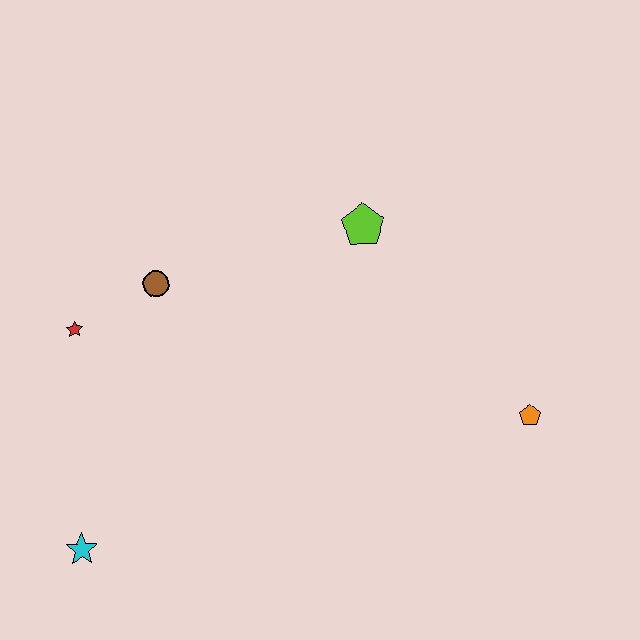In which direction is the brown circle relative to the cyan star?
The brown circle is above the cyan star.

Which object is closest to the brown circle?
The red star is closest to the brown circle.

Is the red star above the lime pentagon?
No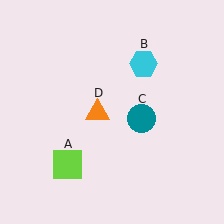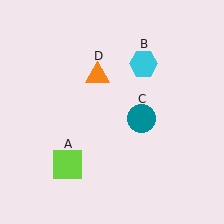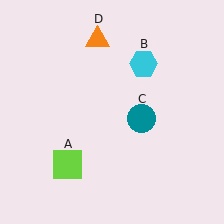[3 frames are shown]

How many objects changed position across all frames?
1 object changed position: orange triangle (object D).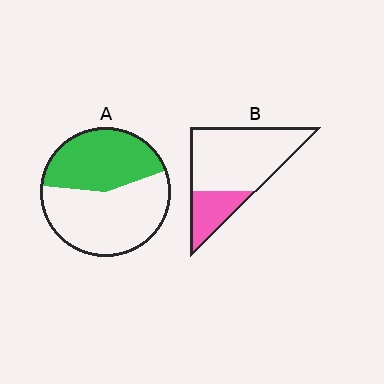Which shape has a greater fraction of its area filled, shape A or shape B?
Shape A.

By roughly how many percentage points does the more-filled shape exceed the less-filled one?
By roughly 15 percentage points (A over B).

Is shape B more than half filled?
No.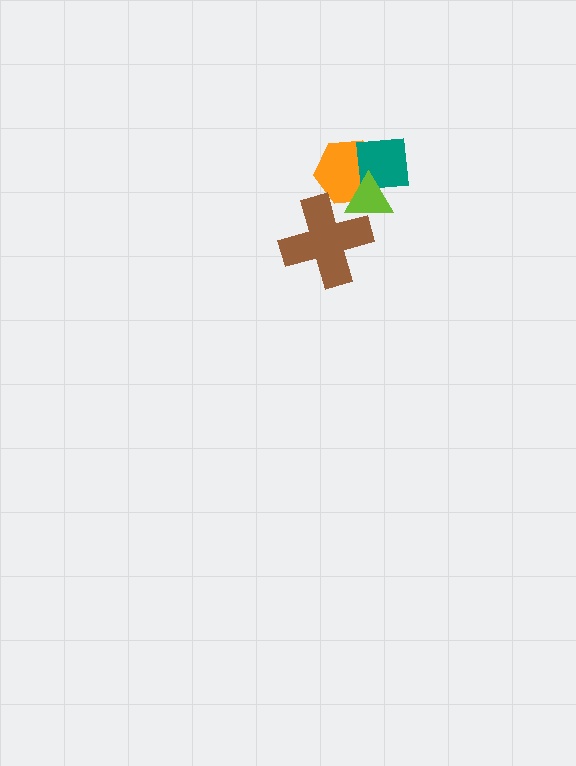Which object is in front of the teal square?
The lime triangle is in front of the teal square.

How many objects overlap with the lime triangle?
3 objects overlap with the lime triangle.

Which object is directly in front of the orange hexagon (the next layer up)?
The teal square is directly in front of the orange hexagon.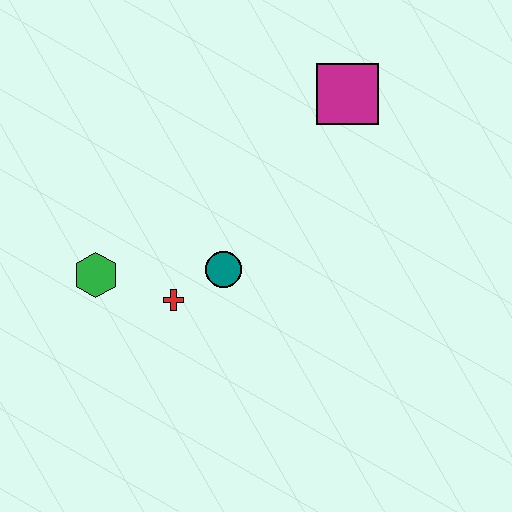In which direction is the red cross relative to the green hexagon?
The red cross is to the right of the green hexagon.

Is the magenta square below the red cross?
No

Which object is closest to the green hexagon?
The red cross is closest to the green hexagon.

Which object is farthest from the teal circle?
The magenta square is farthest from the teal circle.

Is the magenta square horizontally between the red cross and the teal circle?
No